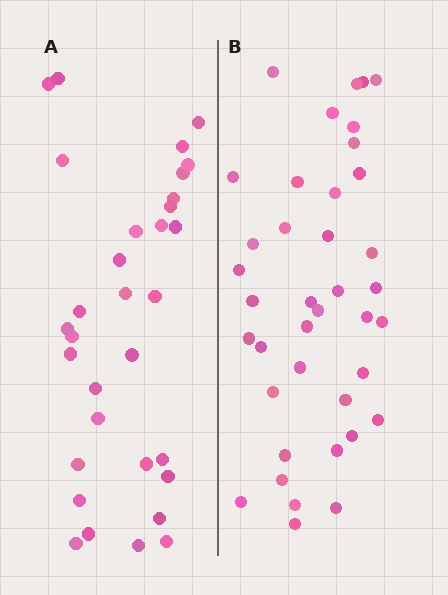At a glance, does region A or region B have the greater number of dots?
Region B (the right region) has more dots.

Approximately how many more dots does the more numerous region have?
Region B has roughly 8 or so more dots than region A.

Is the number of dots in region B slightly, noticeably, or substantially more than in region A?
Region B has only slightly more — the two regions are fairly close. The ratio is roughly 1.2 to 1.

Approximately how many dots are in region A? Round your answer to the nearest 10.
About 30 dots. (The exact count is 32, which rounds to 30.)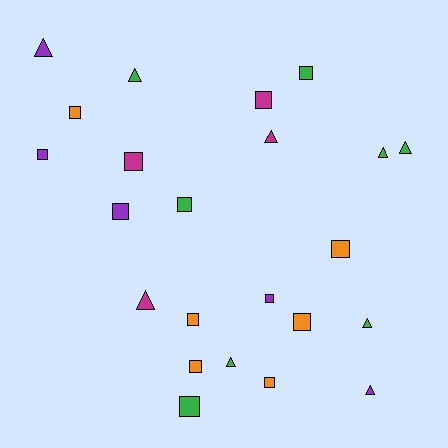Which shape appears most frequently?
Square, with 14 objects.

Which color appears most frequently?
Green, with 8 objects.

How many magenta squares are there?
There are 2 magenta squares.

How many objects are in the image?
There are 23 objects.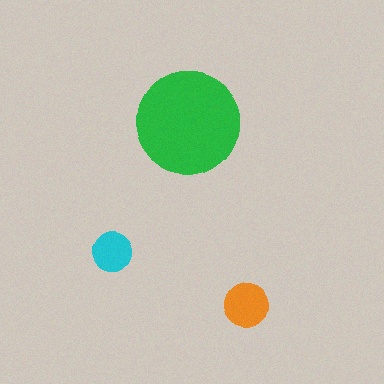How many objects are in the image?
There are 3 objects in the image.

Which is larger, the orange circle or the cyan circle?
The orange one.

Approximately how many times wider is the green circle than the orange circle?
About 2.5 times wider.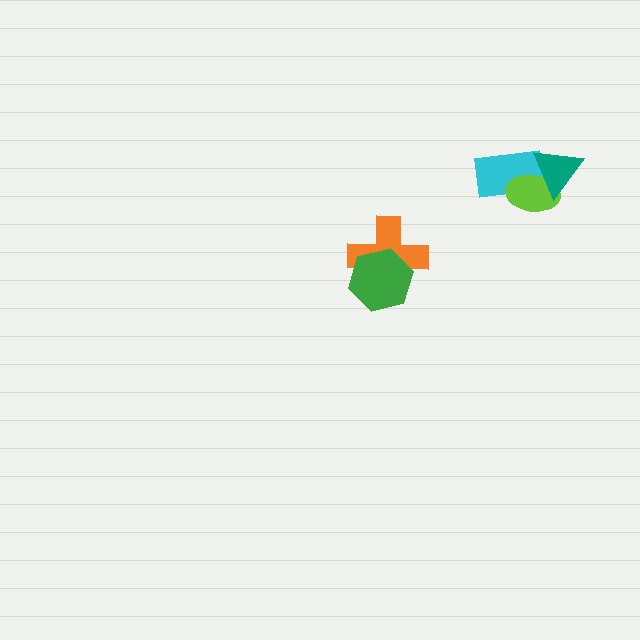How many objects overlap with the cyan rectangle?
2 objects overlap with the cyan rectangle.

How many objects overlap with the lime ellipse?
2 objects overlap with the lime ellipse.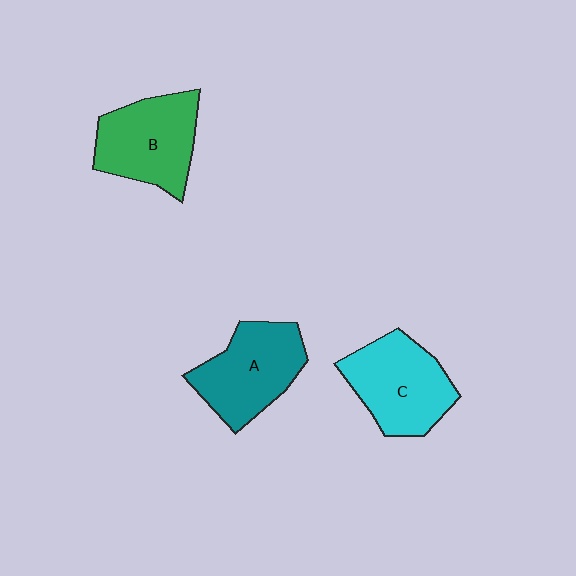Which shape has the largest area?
Shape C (cyan).